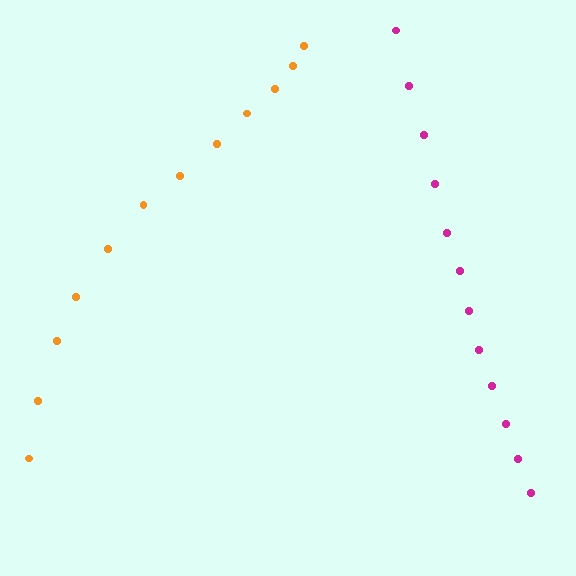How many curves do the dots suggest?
There are 2 distinct paths.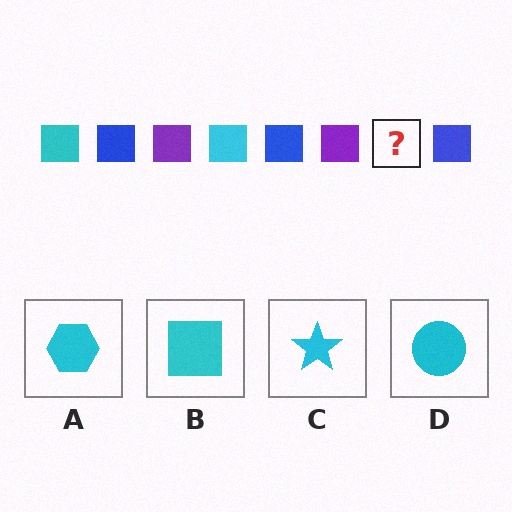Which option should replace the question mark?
Option B.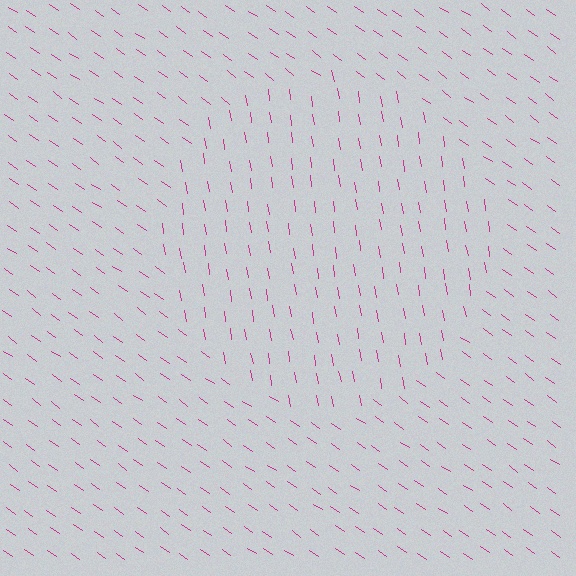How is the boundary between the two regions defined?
The boundary is defined purely by a change in line orientation (approximately 45 degrees difference). All lines are the same color and thickness.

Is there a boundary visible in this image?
Yes, there is a texture boundary formed by a change in line orientation.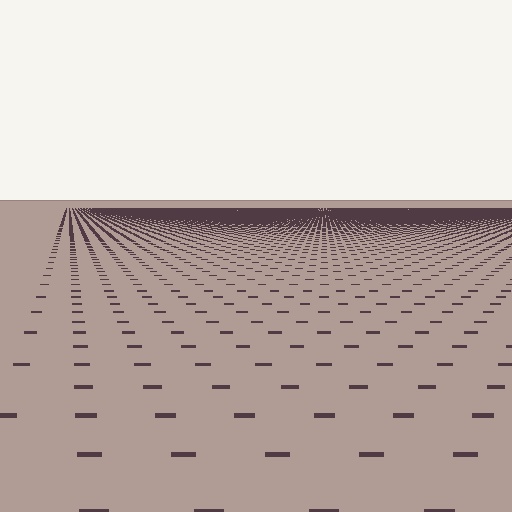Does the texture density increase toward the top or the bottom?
Density increases toward the top.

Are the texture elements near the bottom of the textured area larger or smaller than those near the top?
Larger. Near the bottom, elements are closer to the viewer and appear at a bigger on-screen size.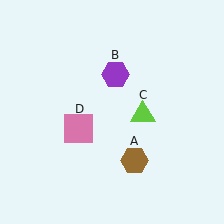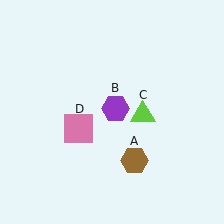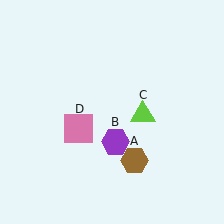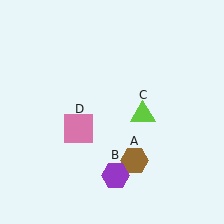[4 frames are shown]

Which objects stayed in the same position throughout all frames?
Brown hexagon (object A) and lime triangle (object C) and pink square (object D) remained stationary.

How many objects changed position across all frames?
1 object changed position: purple hexagon (object B).